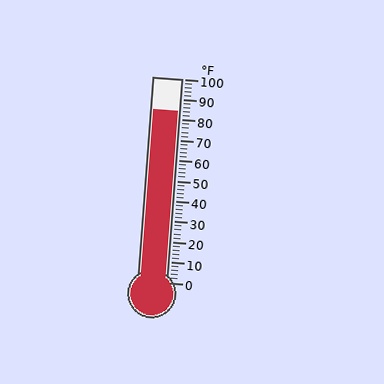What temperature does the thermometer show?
The thermometer shows approximately 84°F.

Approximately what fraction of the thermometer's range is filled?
The thermometer is filled to approximately 85% of its range.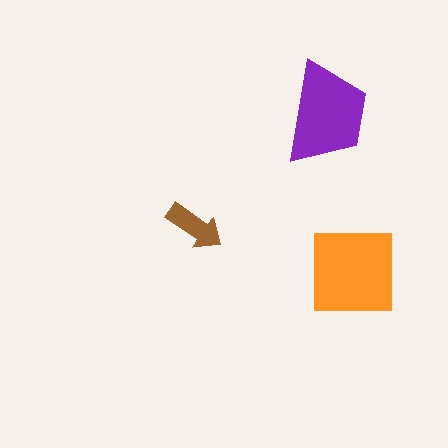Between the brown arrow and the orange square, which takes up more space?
The orange square.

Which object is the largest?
The orange square.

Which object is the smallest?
The brown arrow.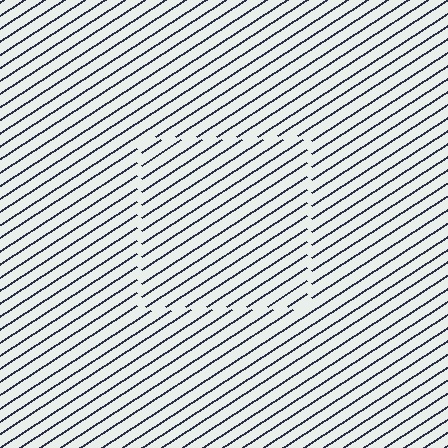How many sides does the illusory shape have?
4 sides — the line-ends trace a square.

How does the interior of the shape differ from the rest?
The interior of the shape contains the same grating, shifted by half a period — the contour is defined by the phase discontinuity where line-ends from the inner and outer gratings abut.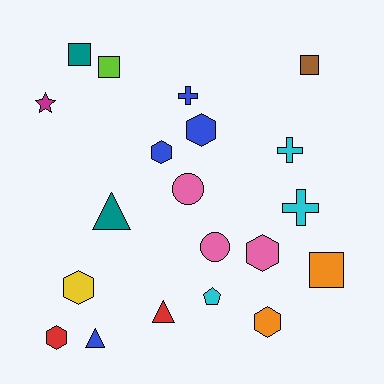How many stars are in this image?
There is 1 star.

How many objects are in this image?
There are 20 objects.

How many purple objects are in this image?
There are no purple objects.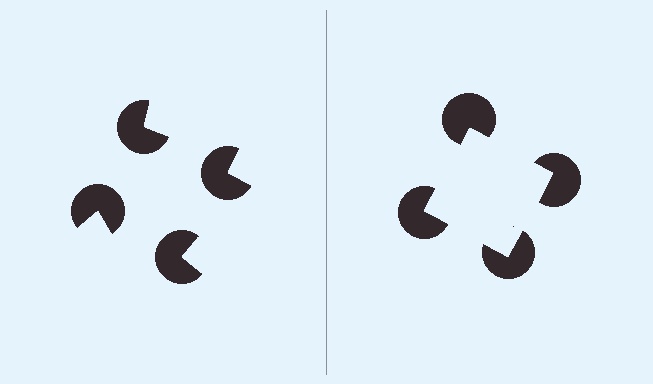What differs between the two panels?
The pac-man discs are positioned identically on both sides; only the wedge orientations differ. On the right they align to a square; on the left they are misaligned.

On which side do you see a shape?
An illusory square appears on the right side. On the left side the wedge cuts are rotated, so no coherent shape forms.